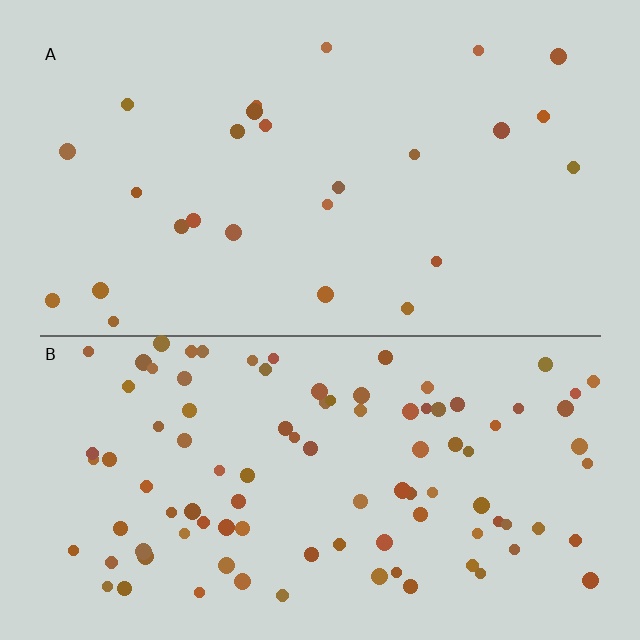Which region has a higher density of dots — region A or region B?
B (the bottom).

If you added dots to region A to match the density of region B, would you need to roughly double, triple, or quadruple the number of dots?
Approximately quadruple.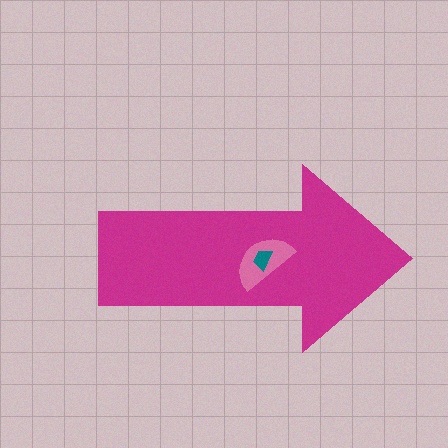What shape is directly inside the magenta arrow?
The pink semicircle.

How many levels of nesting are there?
3.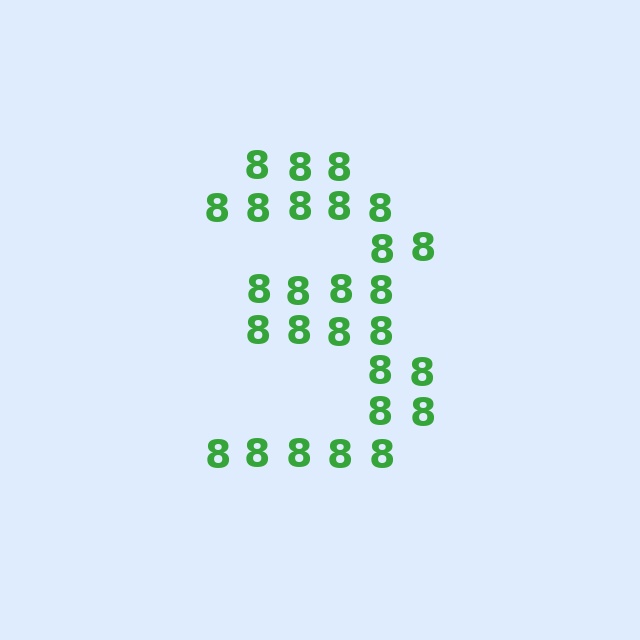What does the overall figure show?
The overall figure shows the digit 3.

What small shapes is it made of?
It is made of small digit 8's.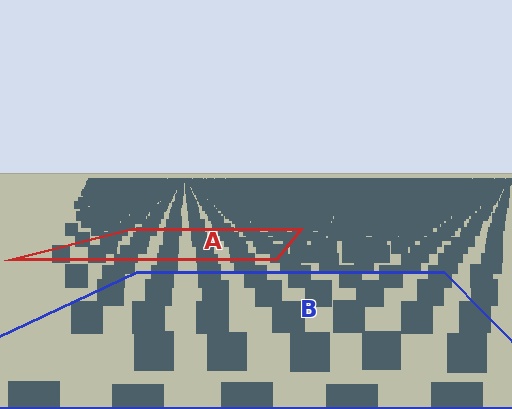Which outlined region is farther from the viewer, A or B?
Region A is farther from the viewer — the texture elements inside it appear smaller and more densely packed.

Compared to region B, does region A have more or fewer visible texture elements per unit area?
Region A has more texture elements per unit area — they are packed more densely because it is farther away.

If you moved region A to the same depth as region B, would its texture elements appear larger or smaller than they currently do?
They would appear larger. At a closer depth, the same texture elements are projected at a bigger on-screen size.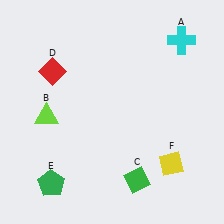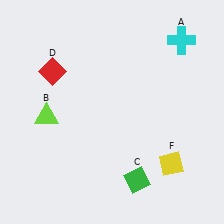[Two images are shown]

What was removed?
The green pentagon (E) was removed in Image 2.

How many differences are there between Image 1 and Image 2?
There is 1 difference between the two images.